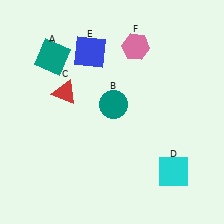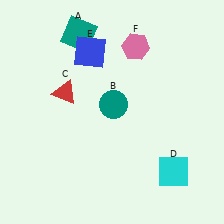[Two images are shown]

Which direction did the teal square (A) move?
The teal square (A) moved right.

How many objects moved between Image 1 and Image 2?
1 object moved between the two images.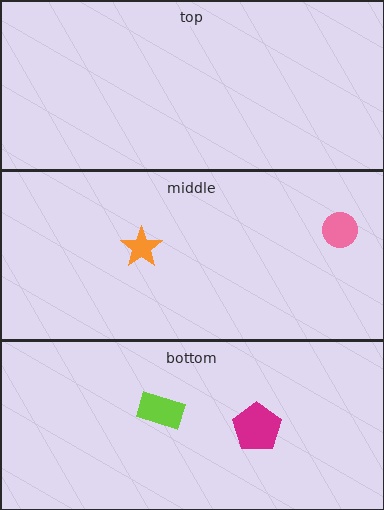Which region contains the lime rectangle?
The bottom region.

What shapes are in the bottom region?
The lime rectangle, the magenta pentagon.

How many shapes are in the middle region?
2.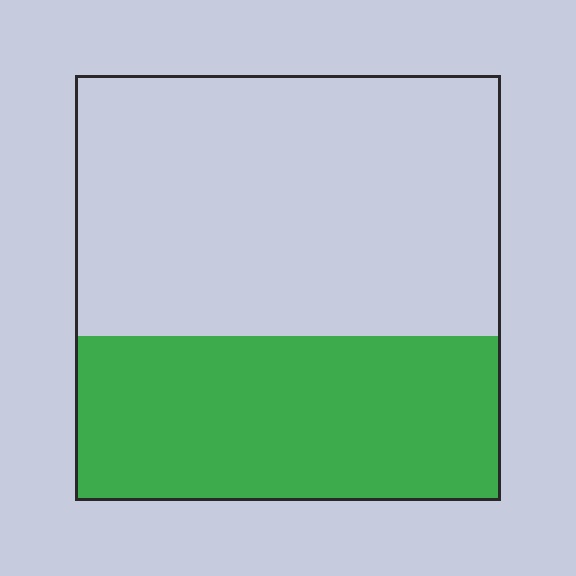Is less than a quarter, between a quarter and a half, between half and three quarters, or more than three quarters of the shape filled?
Between a quarter and a half.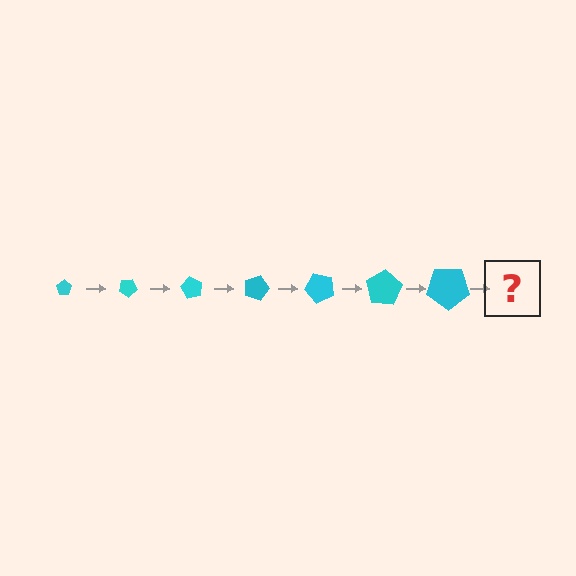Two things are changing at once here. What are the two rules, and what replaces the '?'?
The two rules are that the pentagon grows larger each step and it rotates 30 degrees each step. The '?' should be a pentagon, larger than the previous one and rotated 210 degrees from the start.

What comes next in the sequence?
The next element should be a pentagon, larger than the previous one and rotated 210 degrees from the start.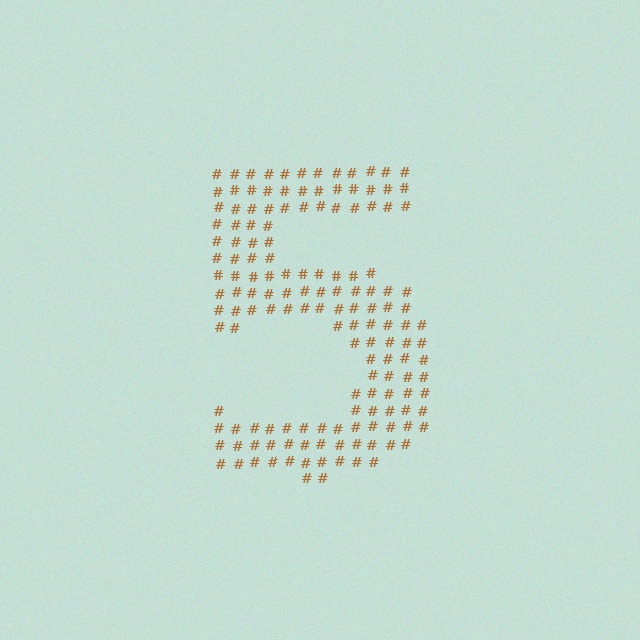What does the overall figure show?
The overall figure shows the digit 5.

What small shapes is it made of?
It is made of small hash symbols.